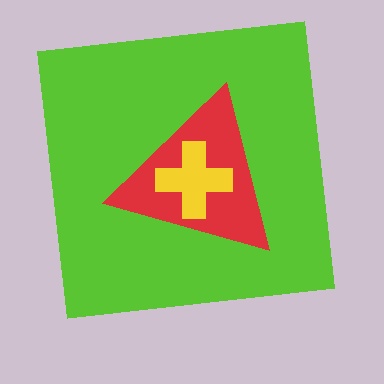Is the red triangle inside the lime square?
Yes.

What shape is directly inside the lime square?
The red triangle.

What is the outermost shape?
The lime square.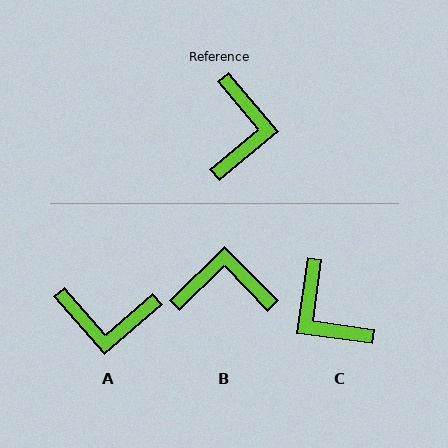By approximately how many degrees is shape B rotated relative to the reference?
Approximately 95 degrees counter-clockwise.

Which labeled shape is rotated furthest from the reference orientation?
C, about 137 degrees away.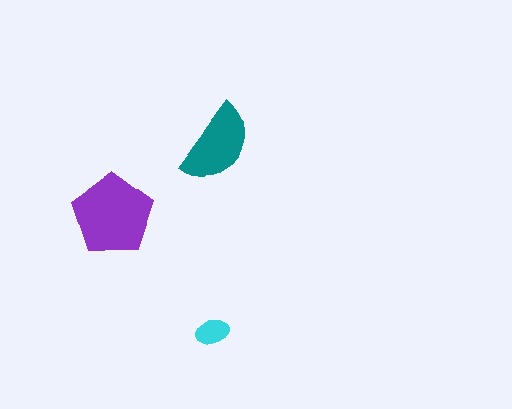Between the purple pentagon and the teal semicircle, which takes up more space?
The purple pentagon.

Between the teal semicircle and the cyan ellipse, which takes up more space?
The teal semicircle.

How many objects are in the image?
There are 3 objects in the image.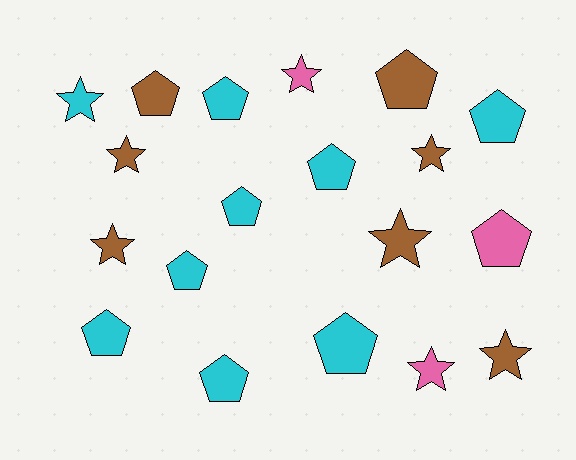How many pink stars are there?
There are 2 pink stars.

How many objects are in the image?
There are 19 objects.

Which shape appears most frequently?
Pentagon, with 11 objects.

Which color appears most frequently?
Cyan, with 9 objects.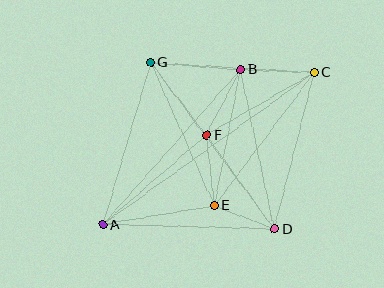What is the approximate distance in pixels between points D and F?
The distance between D and F is approximately 116 pixels.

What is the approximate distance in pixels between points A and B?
The distance between A and B is approximately 208 pixels.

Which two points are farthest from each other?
Points A and C are farthest from each other.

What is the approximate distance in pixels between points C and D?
The distance between C and D is approximately 162 pixels.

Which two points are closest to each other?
Points D and E are closest to each other.